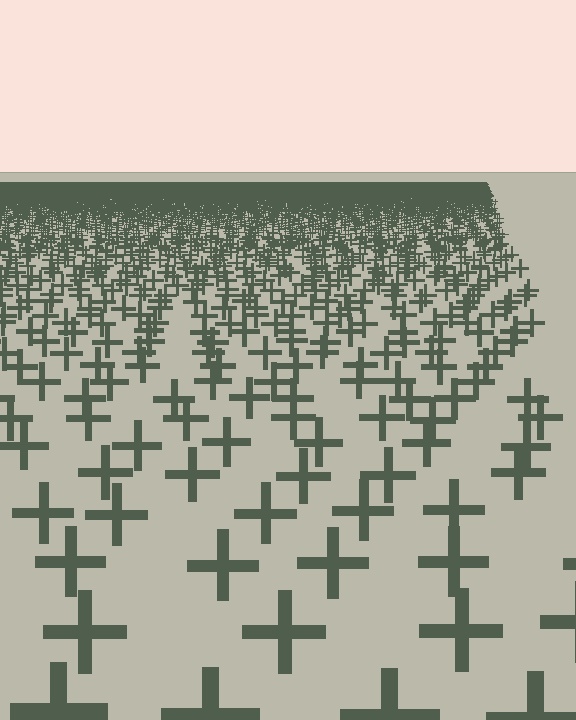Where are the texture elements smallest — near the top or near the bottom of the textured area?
Near the top.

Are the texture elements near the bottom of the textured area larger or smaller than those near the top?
Larger. Near the bottom, elements are closer to the viewer and appear at a bigger on-screen size.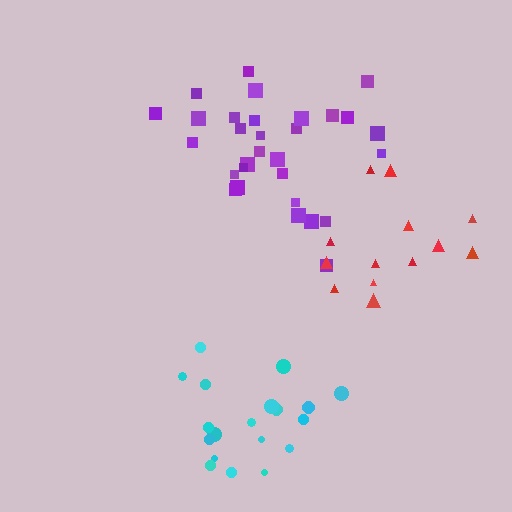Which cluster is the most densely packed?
Purple.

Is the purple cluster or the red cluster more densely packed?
Purple.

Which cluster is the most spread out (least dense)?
Red.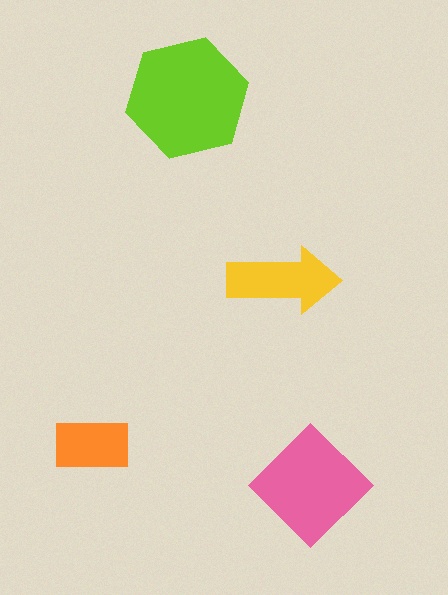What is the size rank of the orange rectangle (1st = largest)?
4th.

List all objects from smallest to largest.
The orange rectangle, the yellow arrow, the pink diamond, the lime hexagon.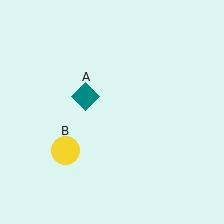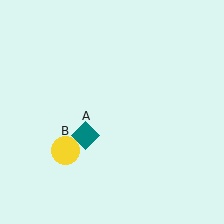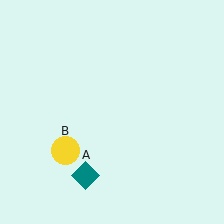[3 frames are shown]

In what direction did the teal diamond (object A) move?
The teal diamond (object A) moved down.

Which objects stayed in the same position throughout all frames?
Yellow circle (object B) remained stationary.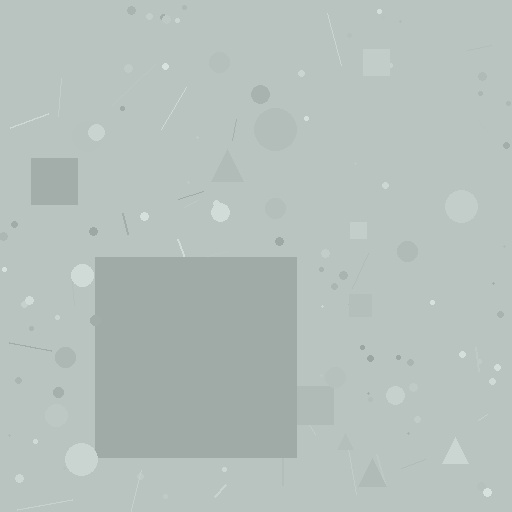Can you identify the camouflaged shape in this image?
The camouflaged shape is a square.